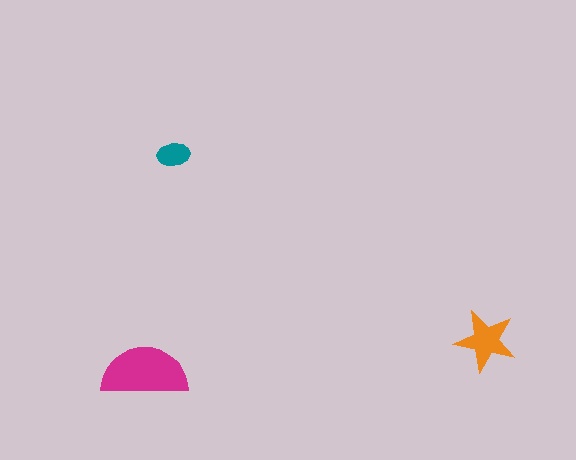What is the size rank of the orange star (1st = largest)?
2nd.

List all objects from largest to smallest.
The magenta semicircle, the orange star, the teal ellipse.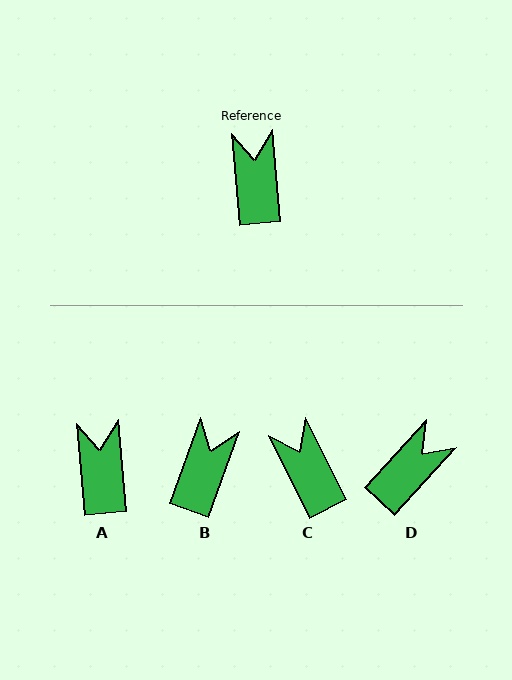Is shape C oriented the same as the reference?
No, it is off by about 22 degrees.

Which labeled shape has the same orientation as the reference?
A.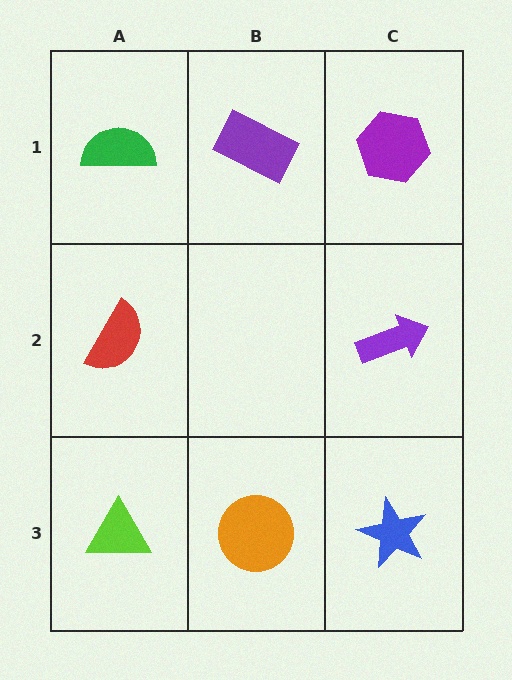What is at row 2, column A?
A red semicircle.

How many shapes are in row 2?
2 shapes.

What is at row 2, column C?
A purple arrow.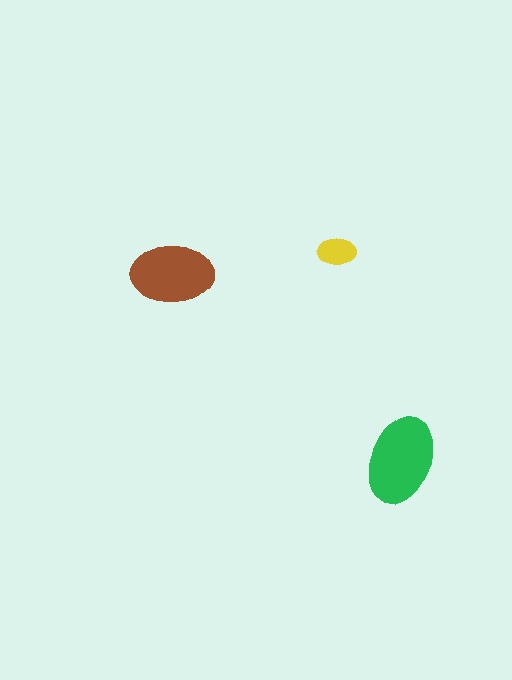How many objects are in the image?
There are 3 objects in the image.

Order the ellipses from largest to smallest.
the green one, the brown one, the yellow one.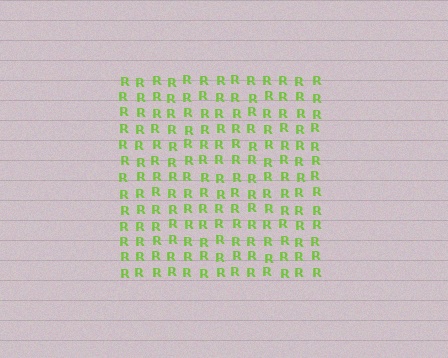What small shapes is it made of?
It is made of small letter R's.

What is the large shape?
The large shape is a square.